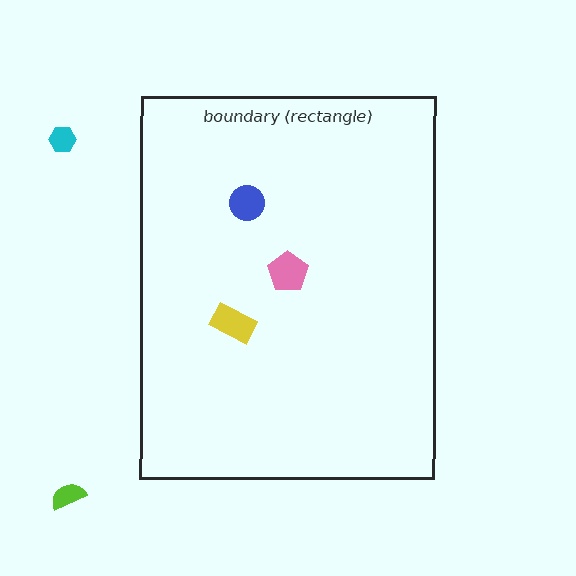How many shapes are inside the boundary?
3 inside, 2 outside.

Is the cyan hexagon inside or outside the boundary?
Outside.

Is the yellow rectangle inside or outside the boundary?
Inside.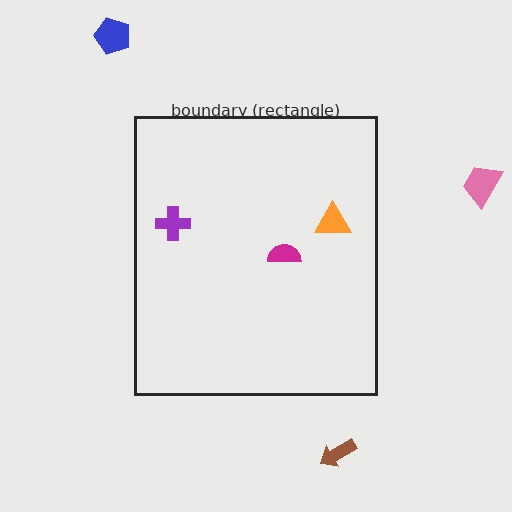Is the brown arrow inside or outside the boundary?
Outside.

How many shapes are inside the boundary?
3 inside, 3 outside.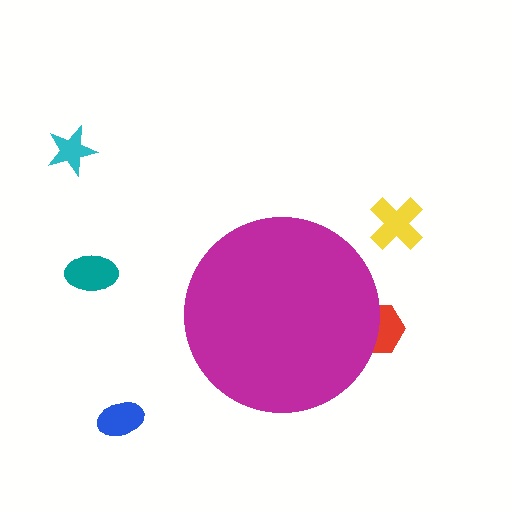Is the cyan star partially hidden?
No, the cyan star is fully visible.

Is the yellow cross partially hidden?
No, the yellow cross is fully visible.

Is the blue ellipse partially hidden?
No, the blue ellipse is fully visible.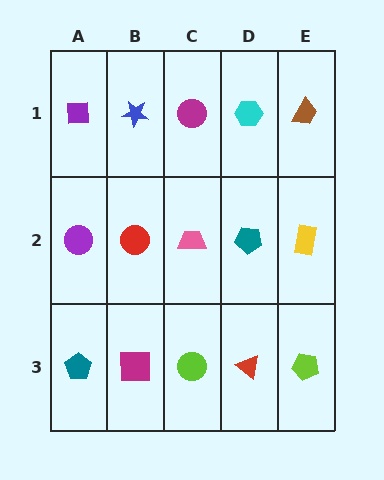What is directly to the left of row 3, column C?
A magenta square.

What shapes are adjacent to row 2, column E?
A brown trapezoid (row 1, column E), a lime pentagon (row 3, column E), a teal pentagon (row 2, column D).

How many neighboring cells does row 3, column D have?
3.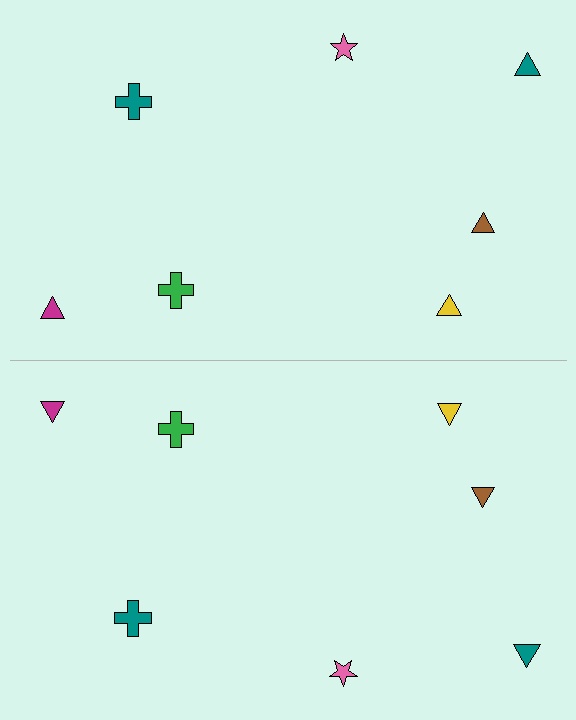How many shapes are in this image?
There are 14 shapes in this image.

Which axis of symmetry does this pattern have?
The pattern has a horizontal axis of symmetry running through the center of the image.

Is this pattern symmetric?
Yes, this pattern has bilateral (reflection) symmetry.